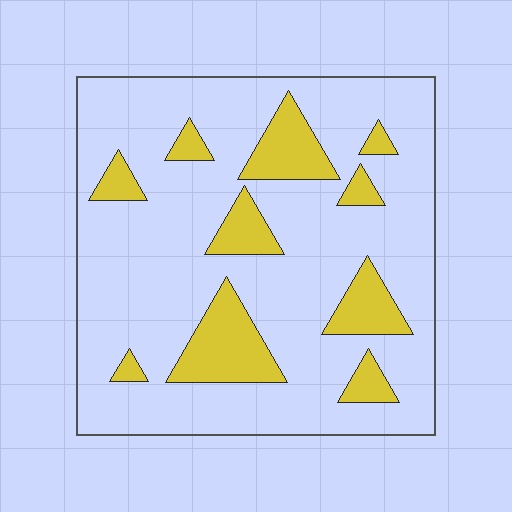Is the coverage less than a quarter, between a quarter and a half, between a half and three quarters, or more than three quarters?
Less than a quarter.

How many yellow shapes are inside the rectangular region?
10.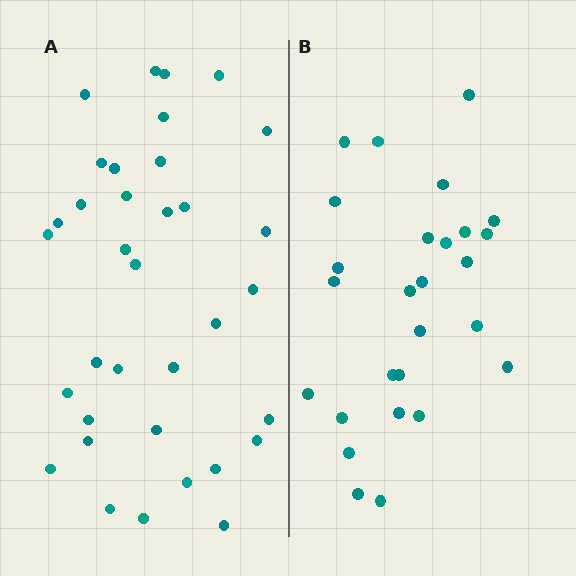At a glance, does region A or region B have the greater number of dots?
Region A (the left region) has more dots.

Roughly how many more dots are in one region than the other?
Region A has roughly 8 or so more dots than region B.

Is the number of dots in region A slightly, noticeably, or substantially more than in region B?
Region A has noticeably more, but not dramatically so. The ratio is roughly 1.3 to 1.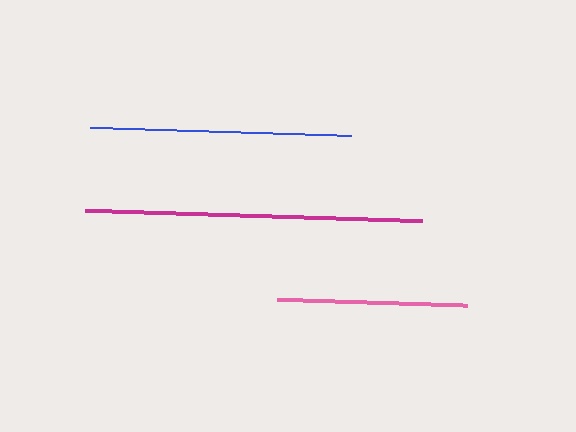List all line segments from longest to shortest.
From longest to shortest: magenta, blue, pink.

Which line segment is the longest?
The magenta line is the longest at approximately 337 pixels.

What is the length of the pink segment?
The pink segment is approximately 190 pixels long.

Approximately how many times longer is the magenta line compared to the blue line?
The magenta line is approximately 1.3 times the length of the blue line.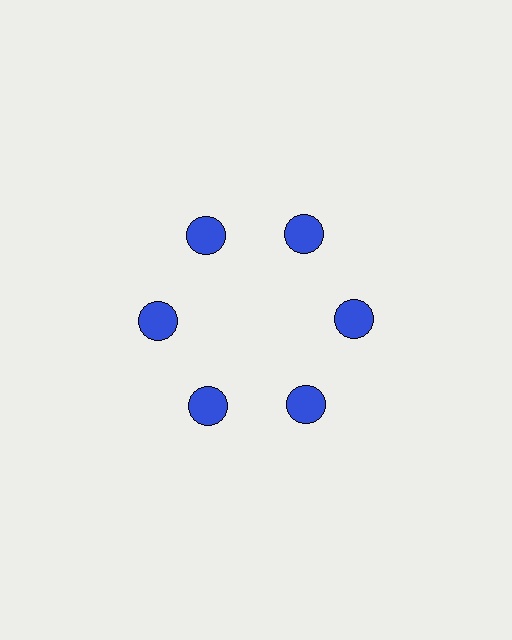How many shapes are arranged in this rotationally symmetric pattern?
There are 6 shapes, arranged in 6 groups of 1.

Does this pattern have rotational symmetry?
Yes, this pattern has 6-fold rotational symmetry. It looks the same after rotating 60 degrees around the center.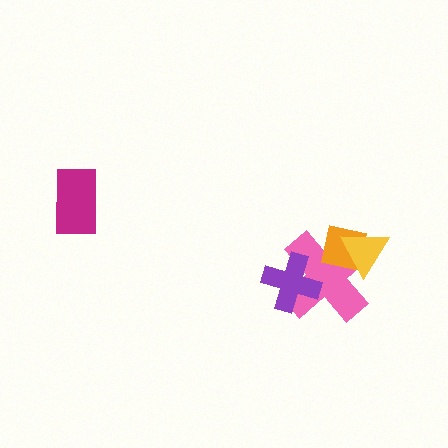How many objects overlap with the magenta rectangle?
0 objects overlap with the magenta rectangle.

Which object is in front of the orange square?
The yellow triangle is in front of the orange square.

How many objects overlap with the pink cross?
3 objects overlap with the pink cross.